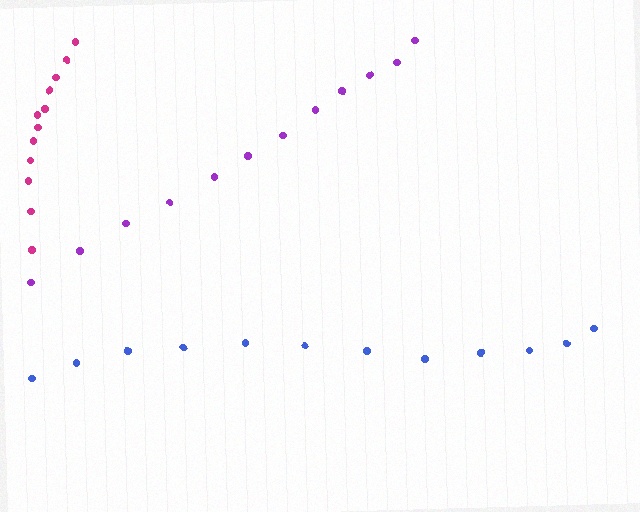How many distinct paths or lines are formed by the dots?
There are 3 distinct paths.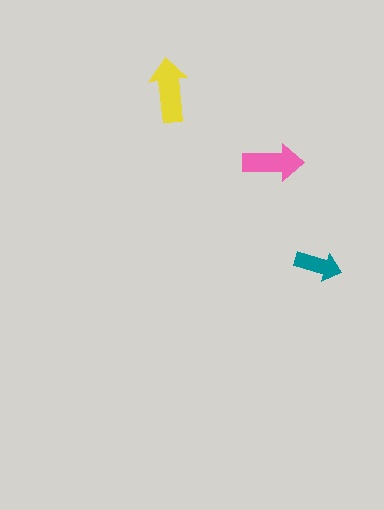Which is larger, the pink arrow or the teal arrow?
The pink one.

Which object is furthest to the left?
The yellow arrow is leftmost.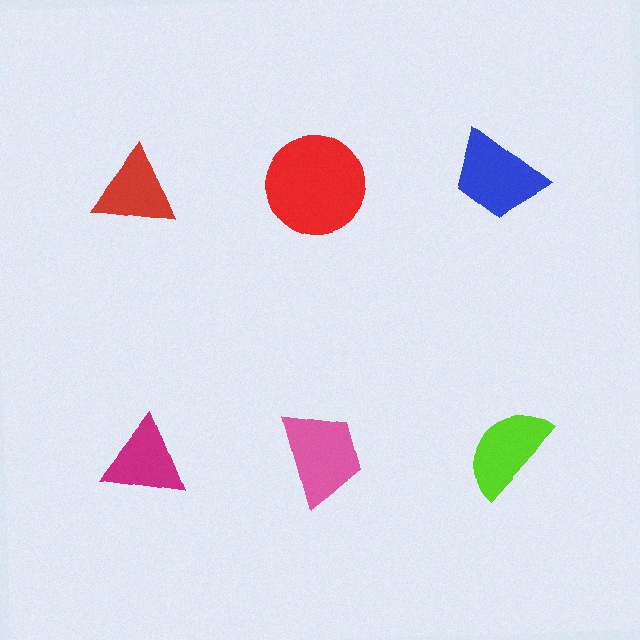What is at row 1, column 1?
A red triangle.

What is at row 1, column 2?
A red circle.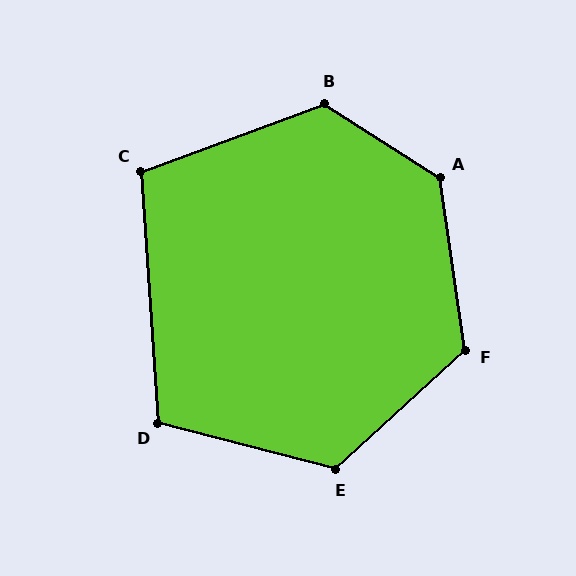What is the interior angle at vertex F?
Approximately 124 degrees (obtuse).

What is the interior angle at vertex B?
Approximately 127 degrees (obtuse).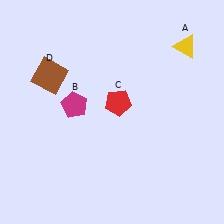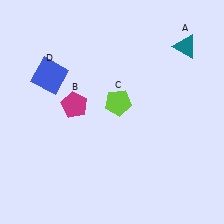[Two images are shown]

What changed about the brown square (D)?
In Image 1, D is brown. In Image 2, it changed to blue.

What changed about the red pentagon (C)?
In Image 1, C is red. In Image 2, it changed to lime.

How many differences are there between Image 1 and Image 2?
There are 3 differences between the two images.